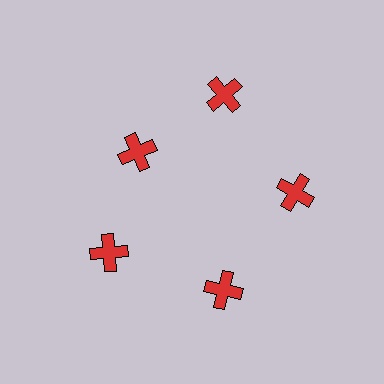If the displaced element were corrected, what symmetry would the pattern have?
It would have 5-fold rotational symmetry — the pattern would map onto itself every 72 degrees.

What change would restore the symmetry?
The symmetry would be restored by moving it outward, back onto the ring so that all 5 crosses sit at equal angles and equal distance from the center.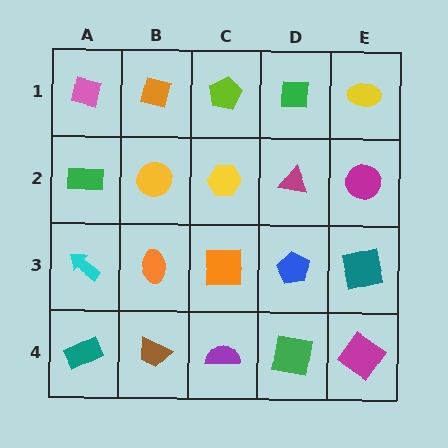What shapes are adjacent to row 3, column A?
A green rectangle (row 2, column A), a teal rectangle (row 4, column A), an orange ellipse (row 3, column B).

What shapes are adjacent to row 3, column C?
A yellow hexagon (row 2, column C), a purple semicircle (row 4, column C), an orange ellipse (row 3, column B), a blue pentagon (row 3, column D).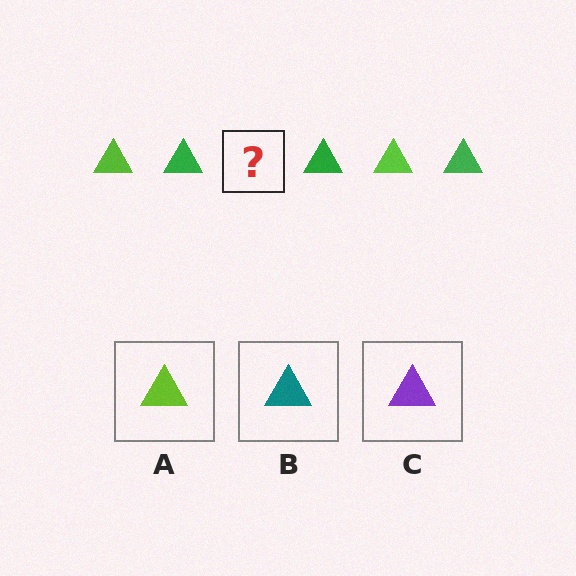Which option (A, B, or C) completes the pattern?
A.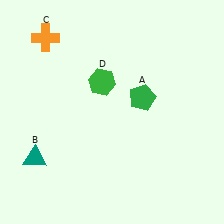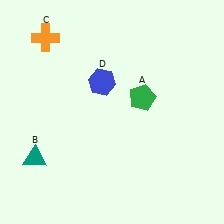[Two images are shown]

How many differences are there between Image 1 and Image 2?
There is 1 difference between the two images.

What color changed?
The hexagon (D) changed from green in Image 1 to blue in Image 2.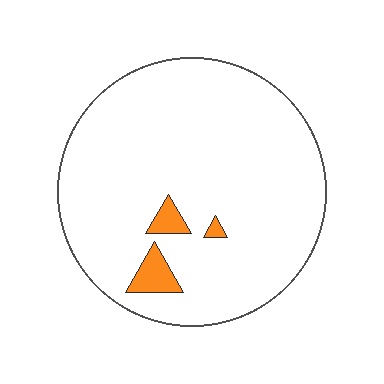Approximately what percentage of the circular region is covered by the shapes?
Approximately 5%.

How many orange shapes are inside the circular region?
3.